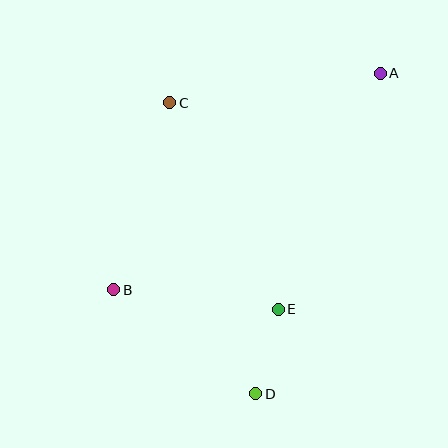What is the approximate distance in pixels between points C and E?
The distance between C and E is approximately 233 pixels.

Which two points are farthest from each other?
Points A and D are farthest from each other.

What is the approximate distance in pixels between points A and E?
The distance between A and E is approximately 257 pixels.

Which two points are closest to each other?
Points D and E are closest to each other.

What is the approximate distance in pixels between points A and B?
The distance between A and B is approximately 344 pixels.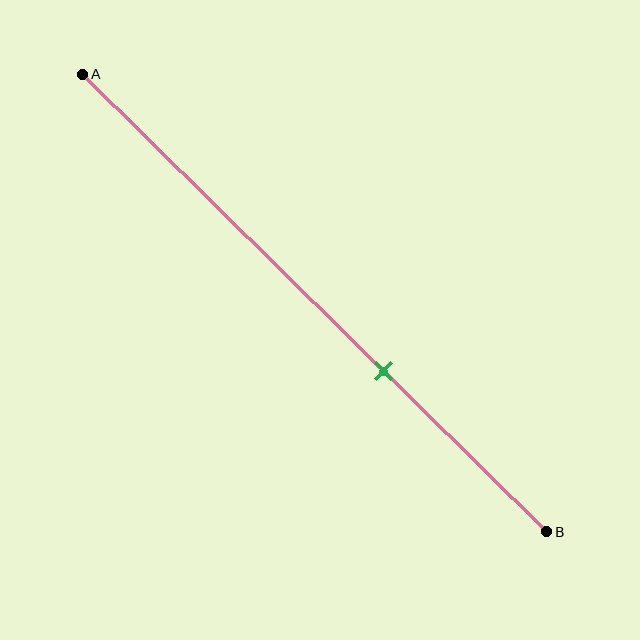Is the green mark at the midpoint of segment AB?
No, the mark is at about 65% from A, not at the 50% midpoint.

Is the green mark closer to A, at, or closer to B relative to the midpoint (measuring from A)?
The green mark is closer to point B than the midpoint of segment AB.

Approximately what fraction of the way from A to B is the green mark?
The green mark is approximately 65% of the way from A to B.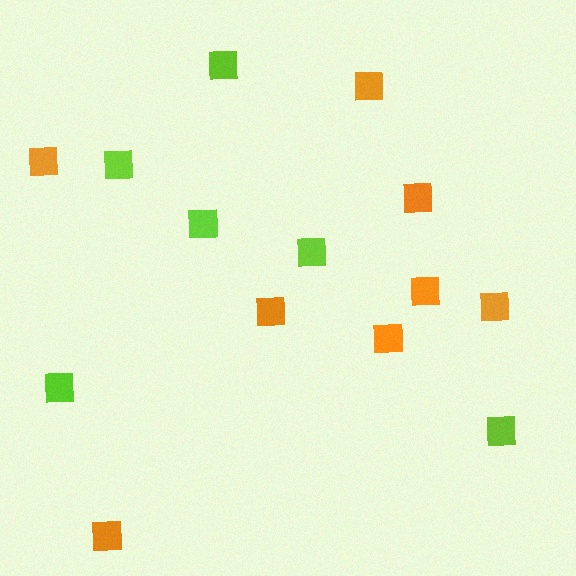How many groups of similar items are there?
There are 2 groups: one group of lime squares (6) and one group of orange squares (8).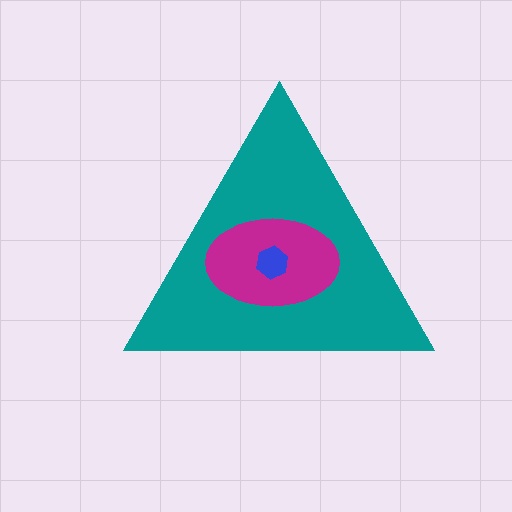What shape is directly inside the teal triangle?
The magenta ellipse.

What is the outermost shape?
The teal triangle.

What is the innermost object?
The blue hexagon.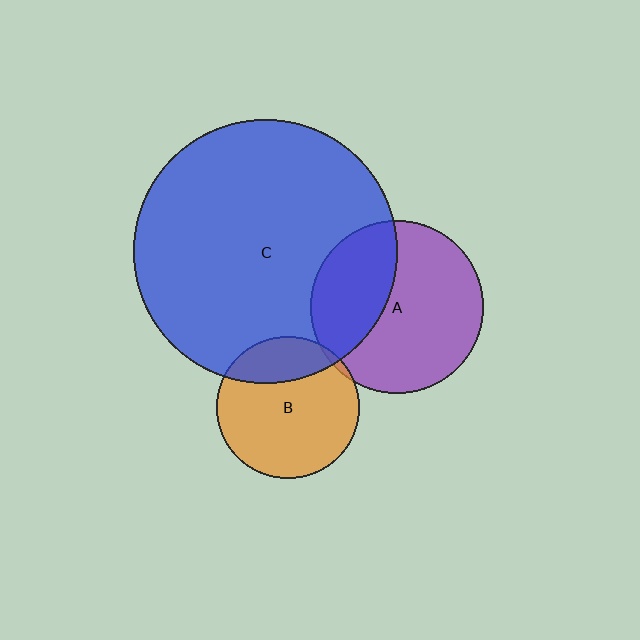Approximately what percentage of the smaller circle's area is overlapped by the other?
Approximately 5%.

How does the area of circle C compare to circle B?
Approximately 3.5 times.